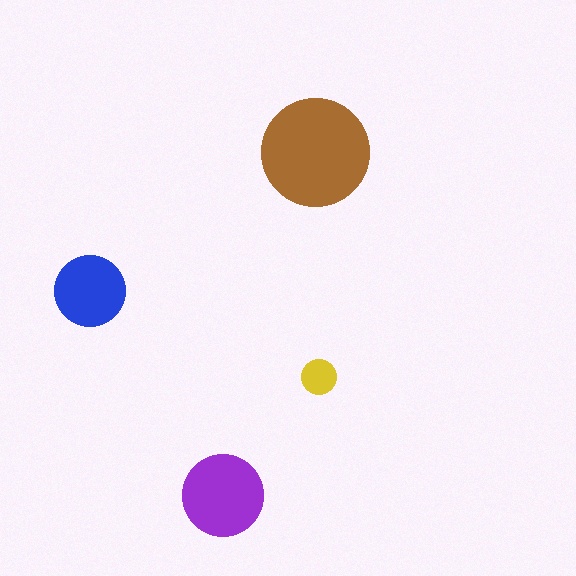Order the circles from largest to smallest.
the brown one, the purple one, the blue one, the yellow one.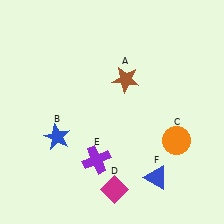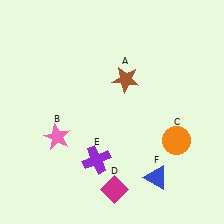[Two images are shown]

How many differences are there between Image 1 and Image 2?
There is 1 difference between the two images.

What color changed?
The star (B) changed from blue in Image 1 to pink in Image 2.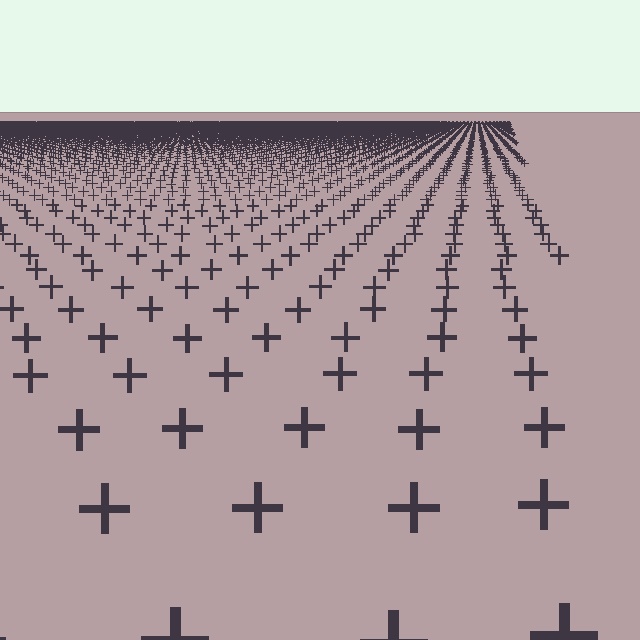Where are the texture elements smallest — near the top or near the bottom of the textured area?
Near the top.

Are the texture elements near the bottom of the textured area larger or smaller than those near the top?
Larger. Near the bottom, elements are closer to the viewer and appear at a bigger on-screen size.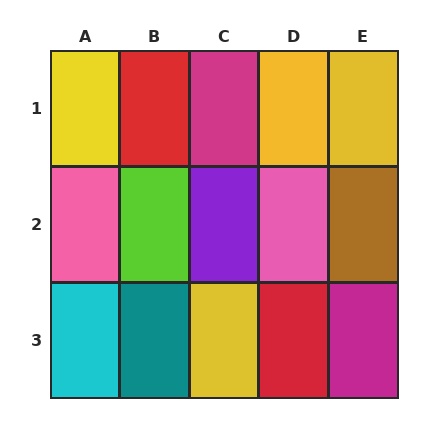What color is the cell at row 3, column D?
Red.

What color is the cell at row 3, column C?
Yellow.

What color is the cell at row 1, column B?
Red.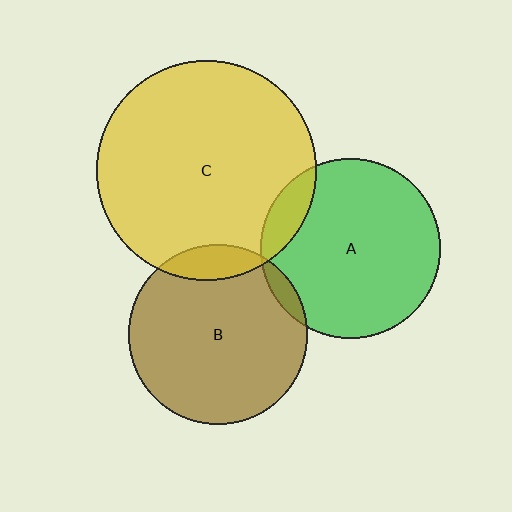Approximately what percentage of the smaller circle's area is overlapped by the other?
Approximately 5%.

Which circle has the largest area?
Circle C (yellow).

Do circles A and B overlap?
Yes.